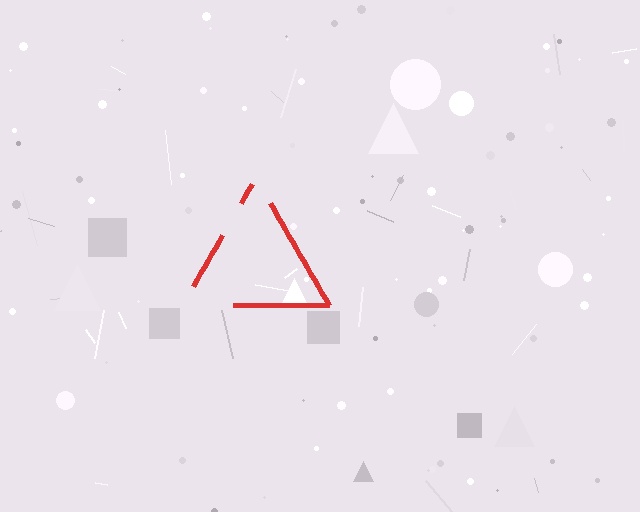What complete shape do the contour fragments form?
The contour fragments form a triangle.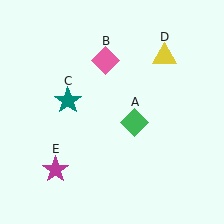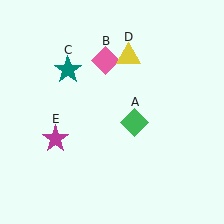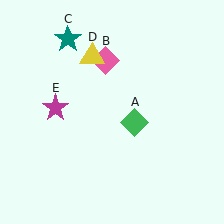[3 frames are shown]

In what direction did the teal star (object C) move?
The teal star (object C) moved up.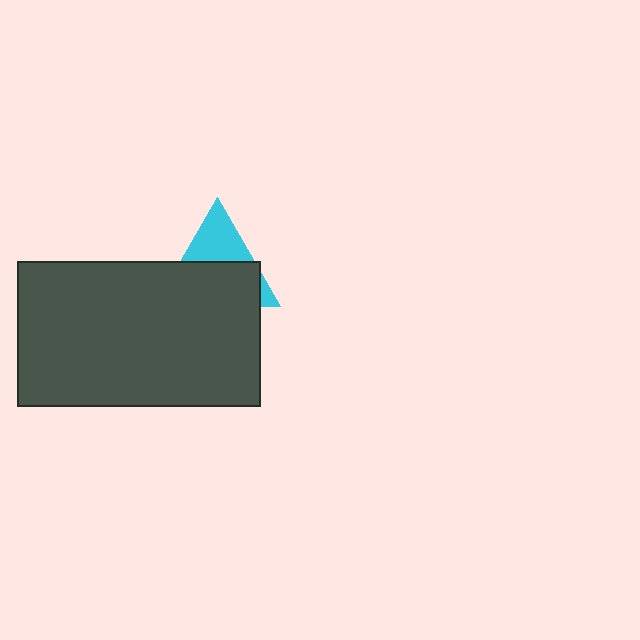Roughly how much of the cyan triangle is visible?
A small part of it is visible (roughly 39%).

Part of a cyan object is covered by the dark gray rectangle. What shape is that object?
It is a triangle.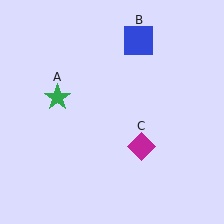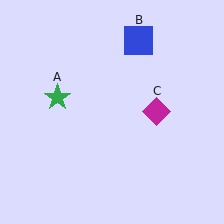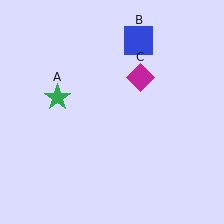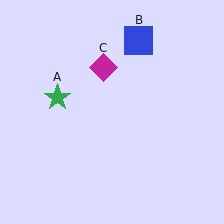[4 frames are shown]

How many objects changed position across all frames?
1 object changed position: magenta diamond (object C).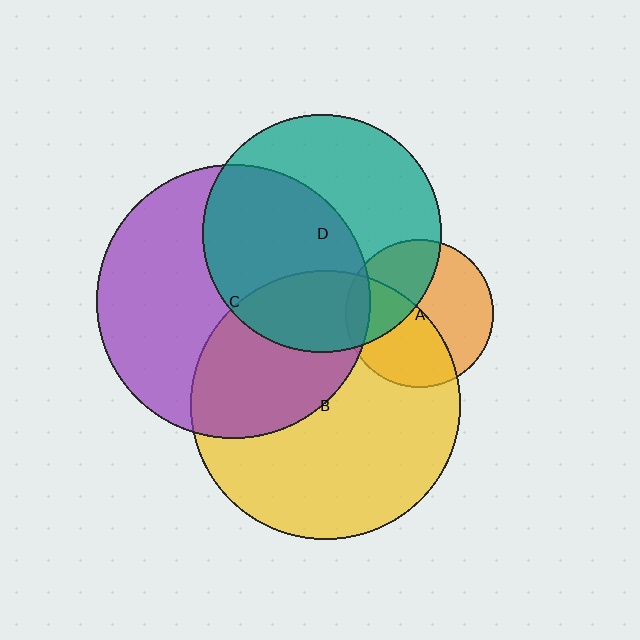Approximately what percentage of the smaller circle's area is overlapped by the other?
Approximately 25%.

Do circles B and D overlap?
Yes.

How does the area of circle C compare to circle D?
Approximately 1.3 times.